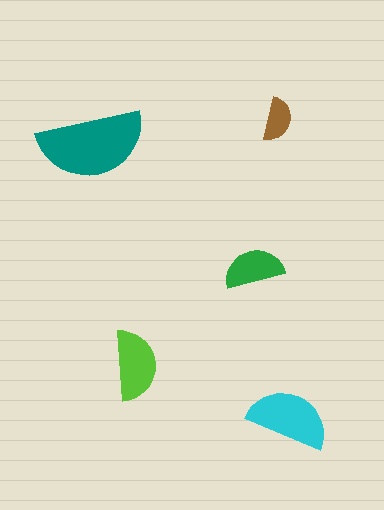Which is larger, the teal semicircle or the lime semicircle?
The teal one.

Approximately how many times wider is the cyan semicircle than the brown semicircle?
About 2 times wider.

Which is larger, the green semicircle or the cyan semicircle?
The cyan one.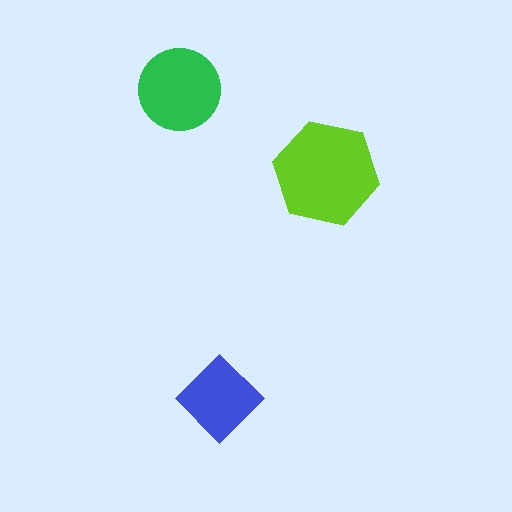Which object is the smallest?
The blue diamond.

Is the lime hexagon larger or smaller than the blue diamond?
Larger.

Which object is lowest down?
The blue diamond is bottommost.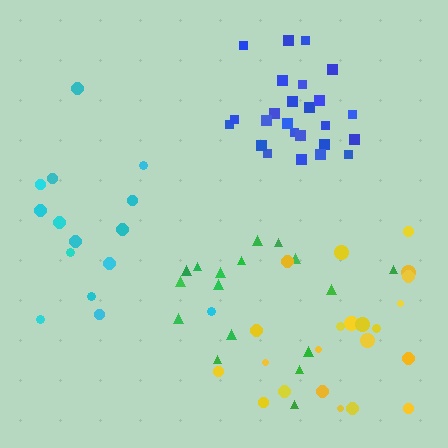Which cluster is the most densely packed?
Blue.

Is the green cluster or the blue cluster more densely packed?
Blue.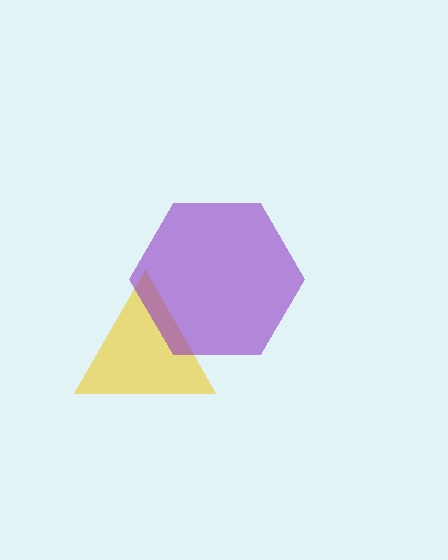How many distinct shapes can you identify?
There are 2 distinct shapes: a yellow triangle, a purple hexagon.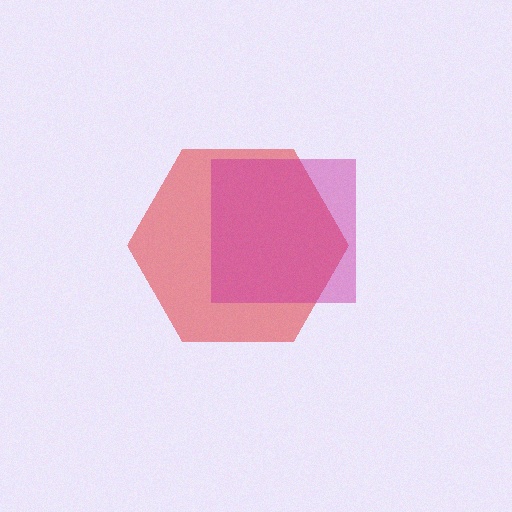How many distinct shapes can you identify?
There are 2 distinct shapes: a red hexagon, a magenta square.